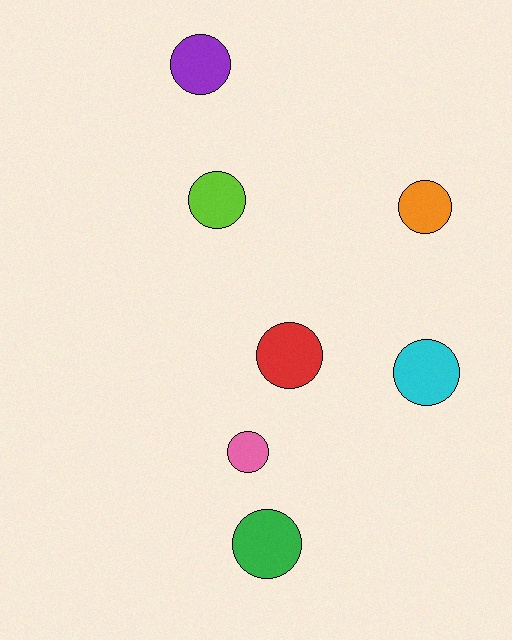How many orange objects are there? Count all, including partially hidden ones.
There is 1 orange object.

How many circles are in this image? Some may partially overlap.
There are 7 circles.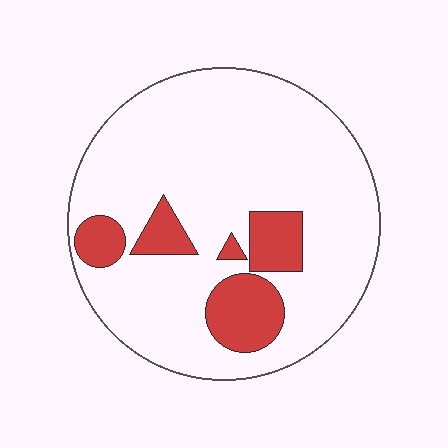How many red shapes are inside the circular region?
5.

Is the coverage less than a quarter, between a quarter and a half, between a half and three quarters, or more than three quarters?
Less than a quarter.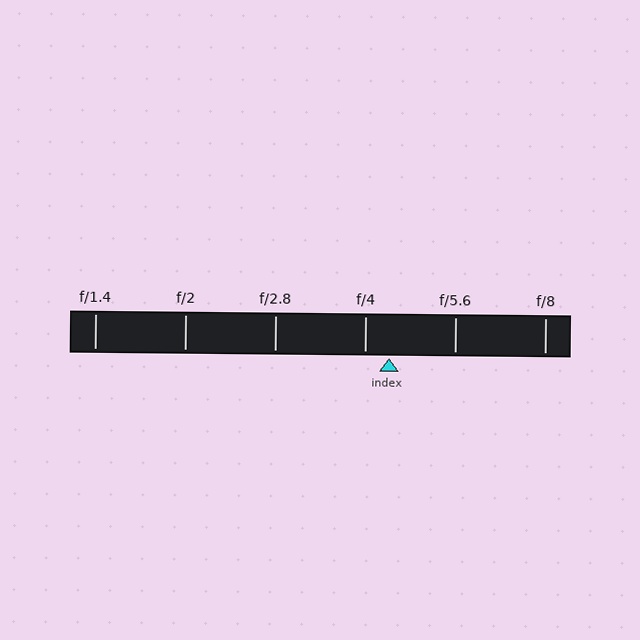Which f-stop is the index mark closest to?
The index mark is closest to f/4.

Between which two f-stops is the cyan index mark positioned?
The index mark is between f/4 and f/5.6.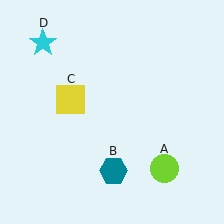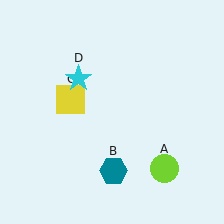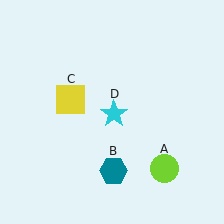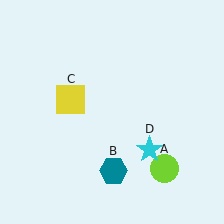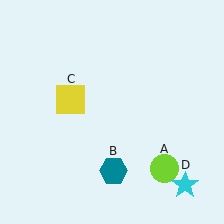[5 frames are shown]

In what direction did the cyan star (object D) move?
The cyan star (object D) moved down and to the right.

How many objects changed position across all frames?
1 object changed position: cyan star (object D).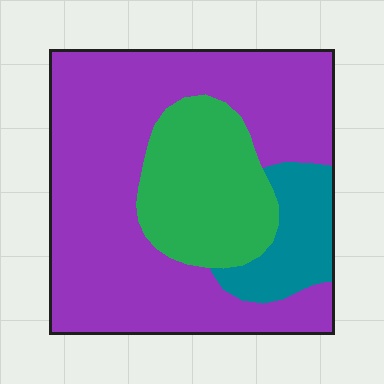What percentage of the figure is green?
Green covers about 25% of the figure.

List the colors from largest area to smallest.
From largest to smallest: purple, green, teal.